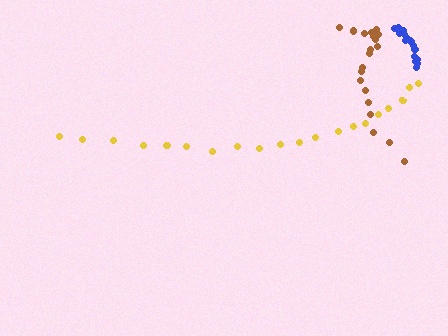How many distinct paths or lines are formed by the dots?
There are 3 distinct paths.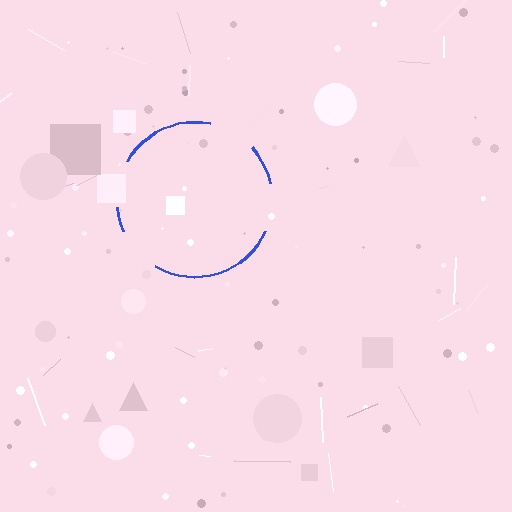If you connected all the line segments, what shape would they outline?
They would outline a circle.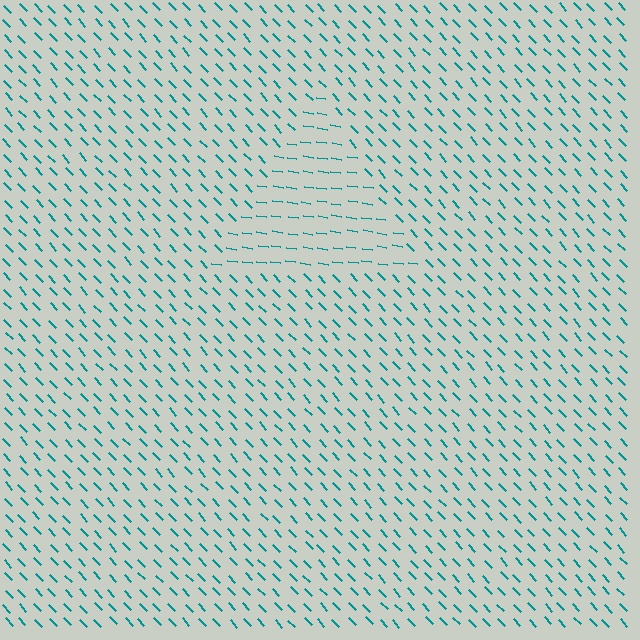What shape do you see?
I see a triangle.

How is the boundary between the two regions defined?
The boundary is defined purely by a change in line orientation (approximately 38 degrees difference). All lines are the same color and thickness.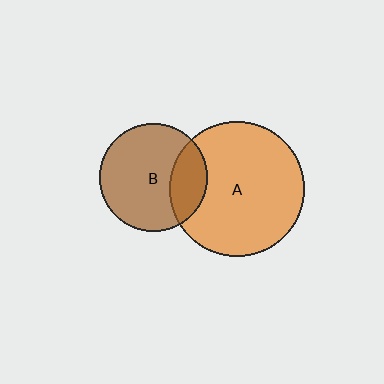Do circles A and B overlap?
Yes.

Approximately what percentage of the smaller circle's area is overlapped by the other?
Approximately 25%.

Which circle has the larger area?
Circle A (orange).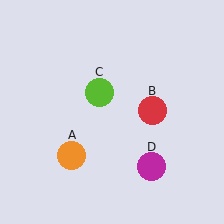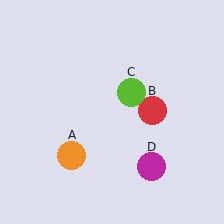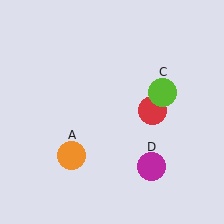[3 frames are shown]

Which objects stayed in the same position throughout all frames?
Orange circle (object A) and red circle (object B) and magenta circle (object D) remained stationary.